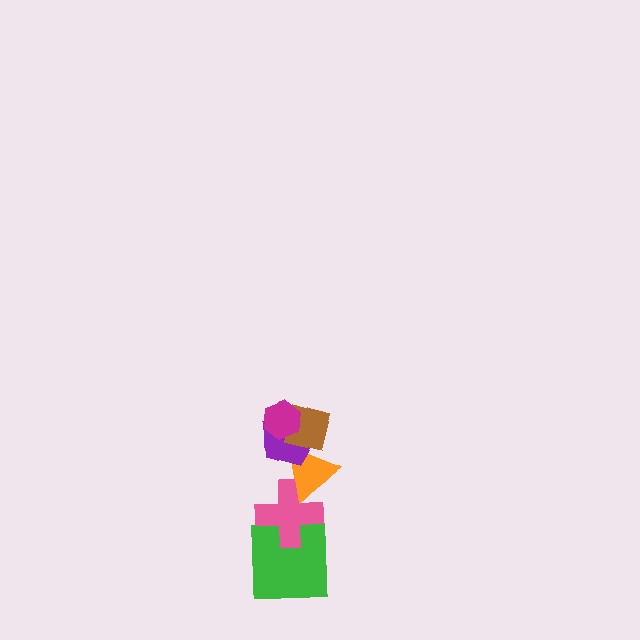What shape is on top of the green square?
The pink cross is on top of the green square.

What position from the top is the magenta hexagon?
The magenta hexagon is 1st from the top.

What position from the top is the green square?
The green square is 6th from the top.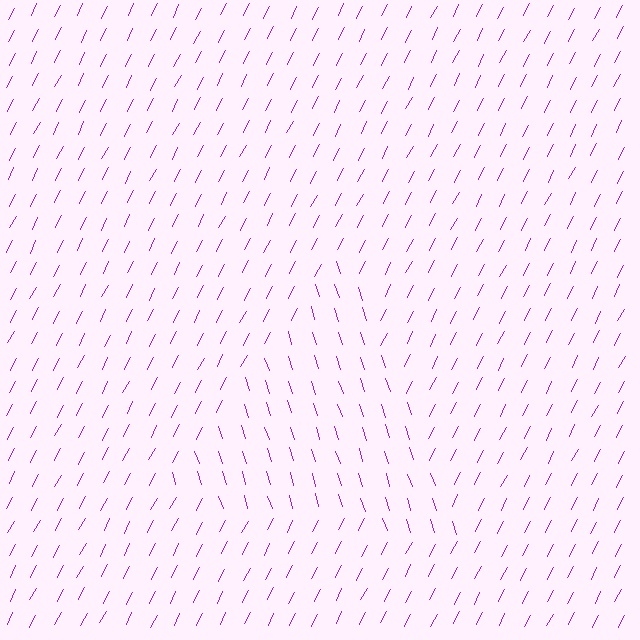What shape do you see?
I see a triangle.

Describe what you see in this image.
The image is filled with small purple line segments. A triangle region in the image has lines oriented differently from the surrounding lines, creating a visible texture boundary.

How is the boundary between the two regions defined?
The boundary is defined purely by a change in line orientation (approximately 45 degrees difference). All lines are the same color and thickness.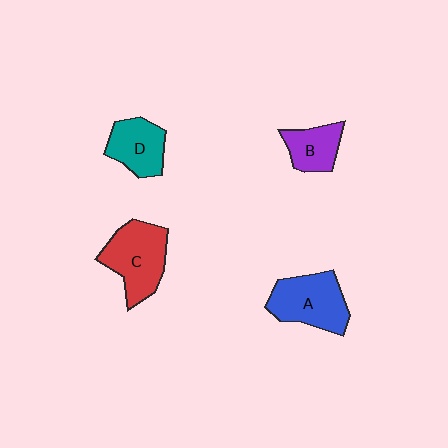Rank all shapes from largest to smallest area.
From largest to smallest: C (red), A (blue), D (teal), B (purple).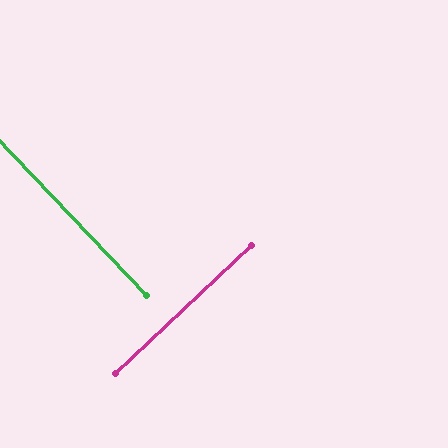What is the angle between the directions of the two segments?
Approximately 90 degrees.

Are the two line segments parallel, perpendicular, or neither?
Perpendicular — they meet at approximately 90°.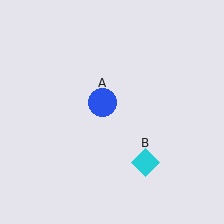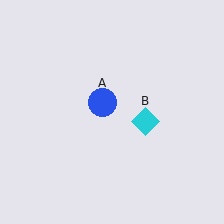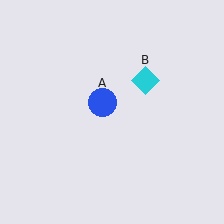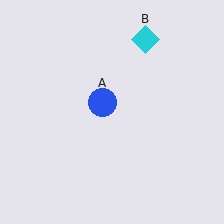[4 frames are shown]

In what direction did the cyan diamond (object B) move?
The cyan diamond (object B) moved up.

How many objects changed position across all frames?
1 object changed position: cyan diamond (object B).